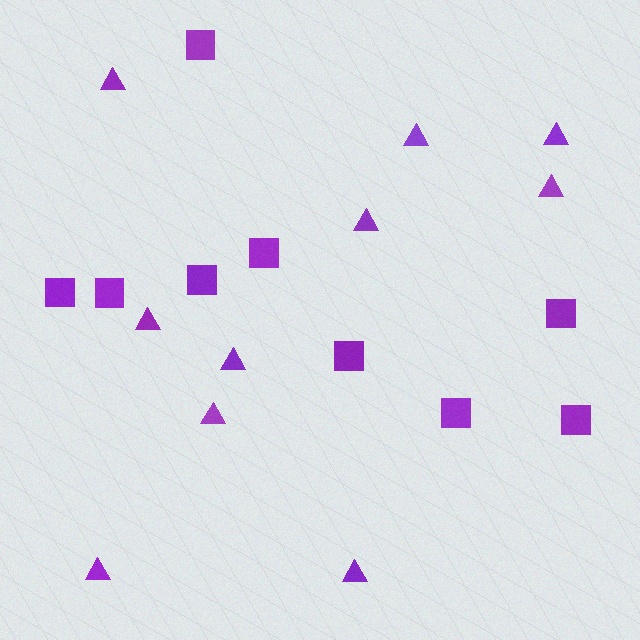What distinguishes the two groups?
There are 2 groups: one group of squares (9) and one group of triangles (10).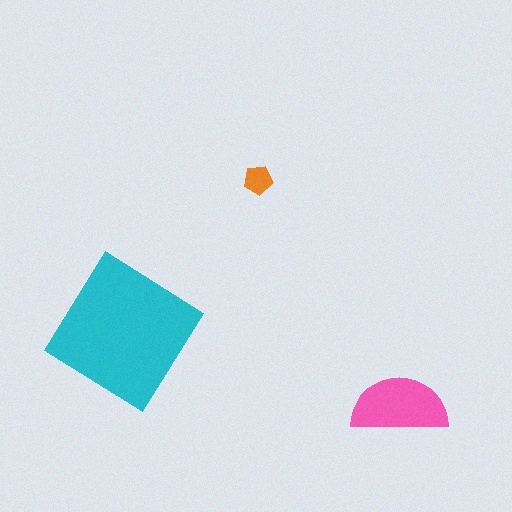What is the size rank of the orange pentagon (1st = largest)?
3rd.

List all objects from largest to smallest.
The cyan diamond, the pink semicircle, the orange pentagon.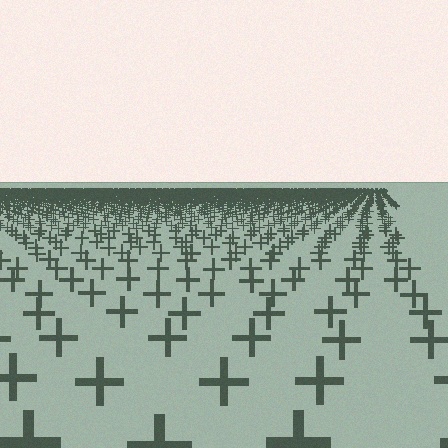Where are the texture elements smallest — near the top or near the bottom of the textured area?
Near the top.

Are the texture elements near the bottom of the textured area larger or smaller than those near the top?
Larger. Near the bottom, elements are closer to the viewer and appear at a bigger on-screen size.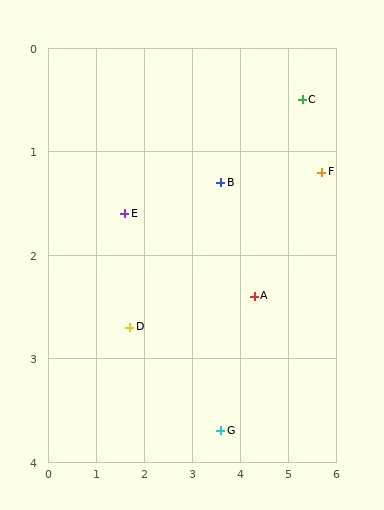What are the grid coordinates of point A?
Point A is at approximately (4.3, 2.4).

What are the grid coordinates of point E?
Point E is at approximately (1.6, 1.6).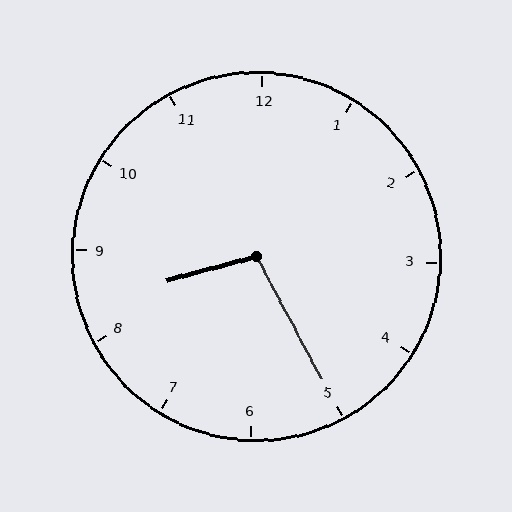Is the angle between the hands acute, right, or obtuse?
It is obtuse.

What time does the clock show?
8:25.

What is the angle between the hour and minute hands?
Approximately 102 degrees.